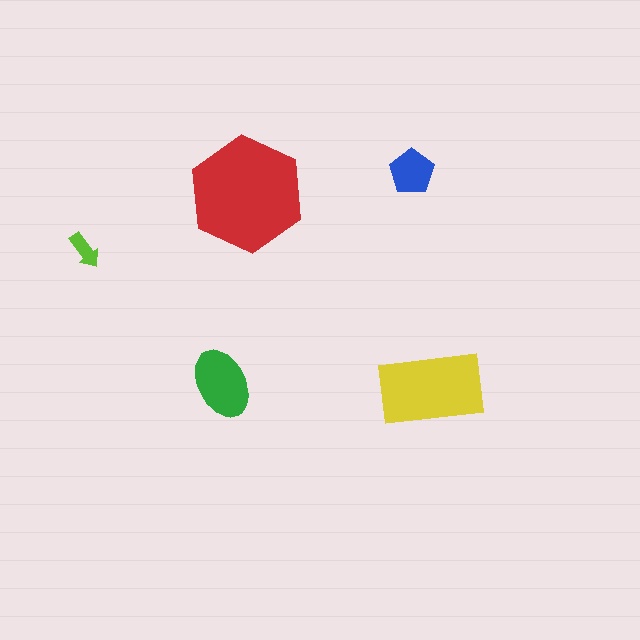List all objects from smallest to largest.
The lime arrow, the blue pentagon, the green ellipse, the yellow rectangle, the red hexagon.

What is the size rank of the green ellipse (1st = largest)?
3rd.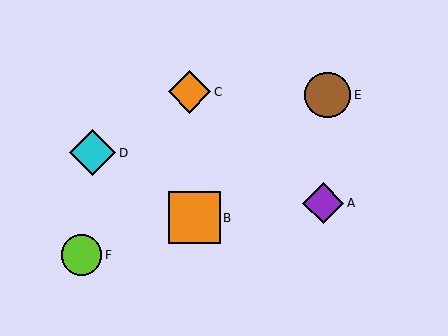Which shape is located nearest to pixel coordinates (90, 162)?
The cyan diamond (labeled D) at (93, 153) is nearest to that location.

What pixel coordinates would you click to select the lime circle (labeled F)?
Click at (81, 255) to select the lime circle F.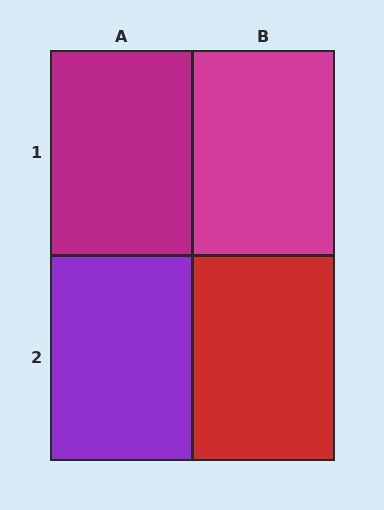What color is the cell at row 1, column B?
Magenta.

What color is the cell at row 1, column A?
Magenta.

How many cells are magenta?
2 cells are magenta.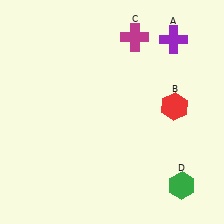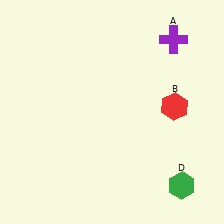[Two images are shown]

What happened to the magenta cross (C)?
The magenta cross (C) was removed in Image 2. It was in the top-right area of Image 1.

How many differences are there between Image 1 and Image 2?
There is 1 difference between the two images.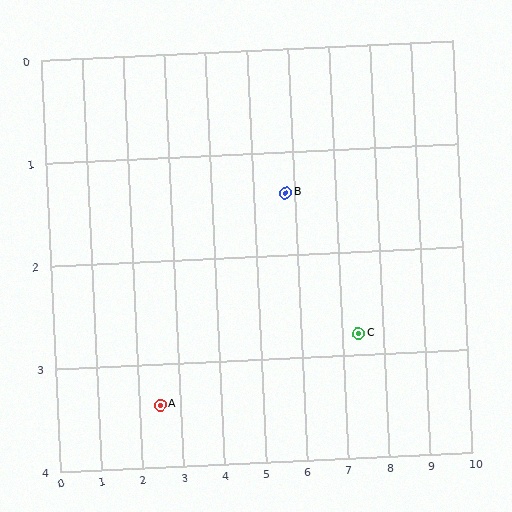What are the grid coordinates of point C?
Point C is at approximately (7.4, 2.8).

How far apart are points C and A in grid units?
Points C and A are about 4.9 grid units apart.